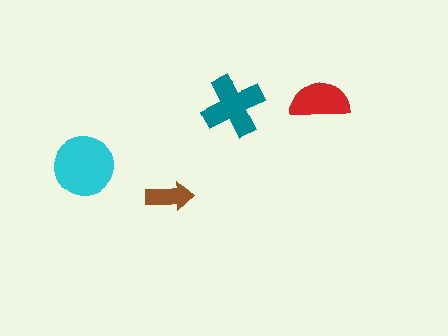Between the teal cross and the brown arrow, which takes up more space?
The teal cross.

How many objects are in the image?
There are 4 objects in the image.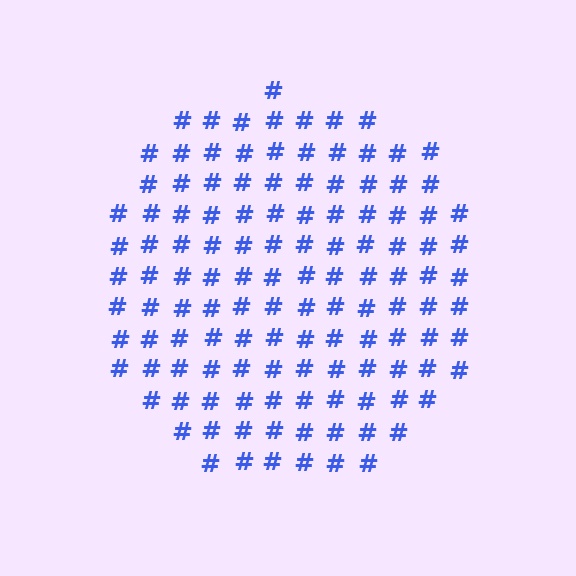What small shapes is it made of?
It is made of small hash symbols.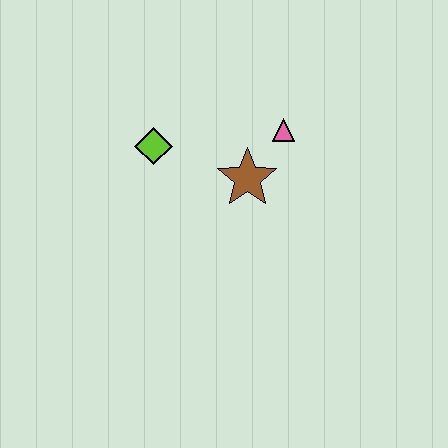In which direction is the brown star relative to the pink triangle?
The brown star is below the pink triangle.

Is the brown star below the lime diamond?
Yes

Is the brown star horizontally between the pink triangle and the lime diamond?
Yes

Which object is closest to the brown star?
The pink triangle is closest to the brown star.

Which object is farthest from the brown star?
The lime diamond is farthest from the brown star.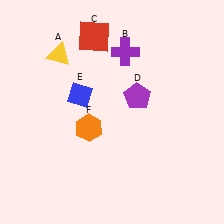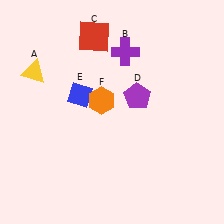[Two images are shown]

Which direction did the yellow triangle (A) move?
The yellow triangle (A) moved left.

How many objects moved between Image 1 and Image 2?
2 objects moved between the two images.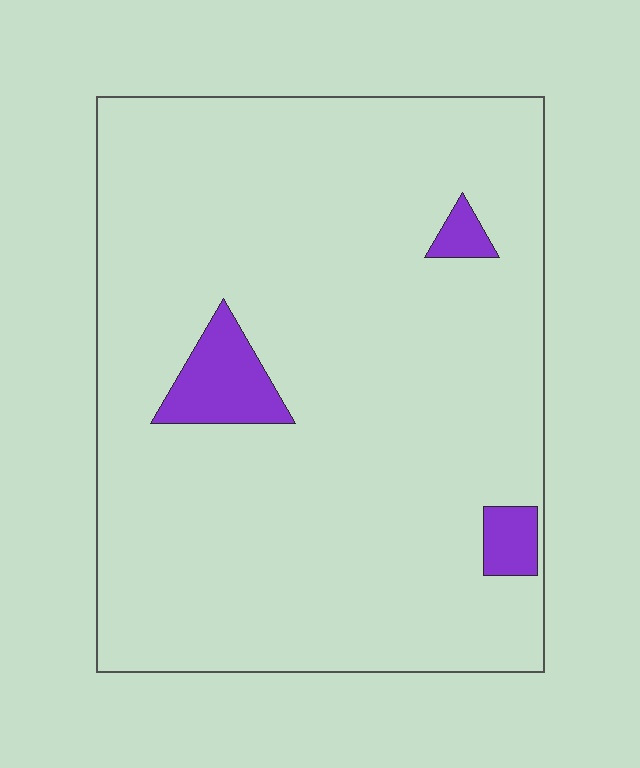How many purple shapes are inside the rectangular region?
3.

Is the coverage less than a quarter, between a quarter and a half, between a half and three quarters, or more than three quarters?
Less than a quarter.